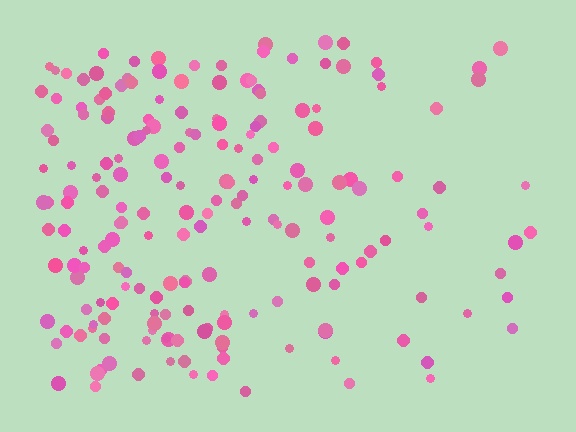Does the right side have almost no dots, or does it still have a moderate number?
Still a moderate number, just noticeably fewer than the left.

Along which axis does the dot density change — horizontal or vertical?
Horizontal.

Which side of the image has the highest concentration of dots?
The left.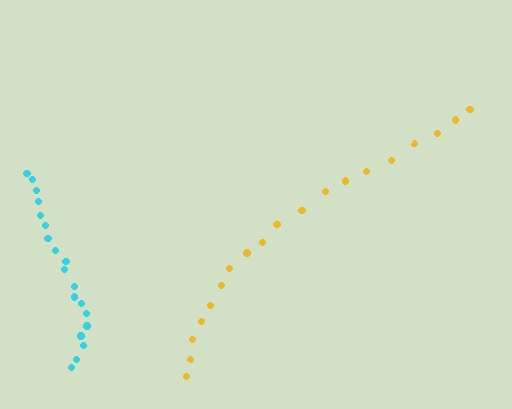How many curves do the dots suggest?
There are 2 distinct paths.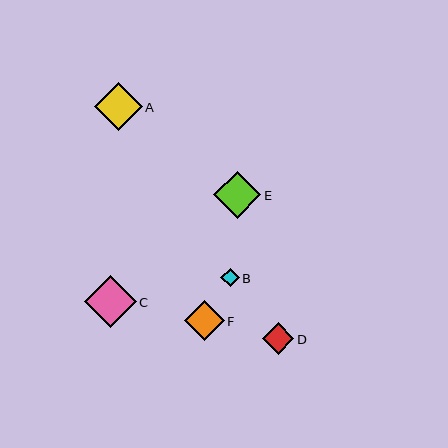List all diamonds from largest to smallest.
From largest to smallest: C, A, E, F, D, B.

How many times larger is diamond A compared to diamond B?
Diamond A is approximately 2.6 times the size of diamond B.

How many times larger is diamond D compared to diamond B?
Diamond D is approximately 1.7 times the size of diamond B.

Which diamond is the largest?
Diamond C is the largest with a size of approximately 52 pixels.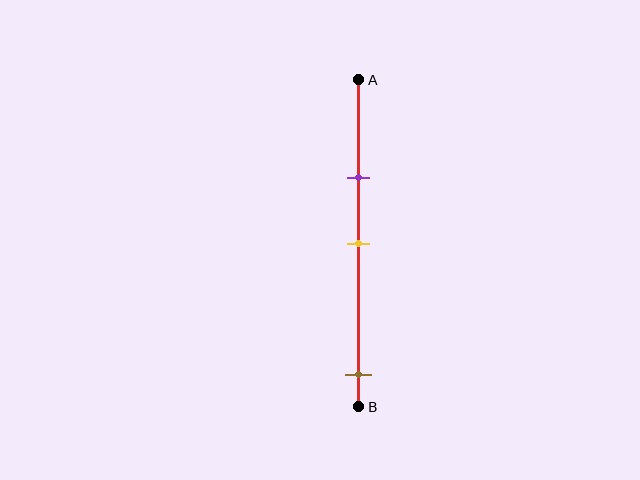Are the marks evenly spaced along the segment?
No, the marks are not evenly spaced.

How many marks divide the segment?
There are 3 marks dividing the segment.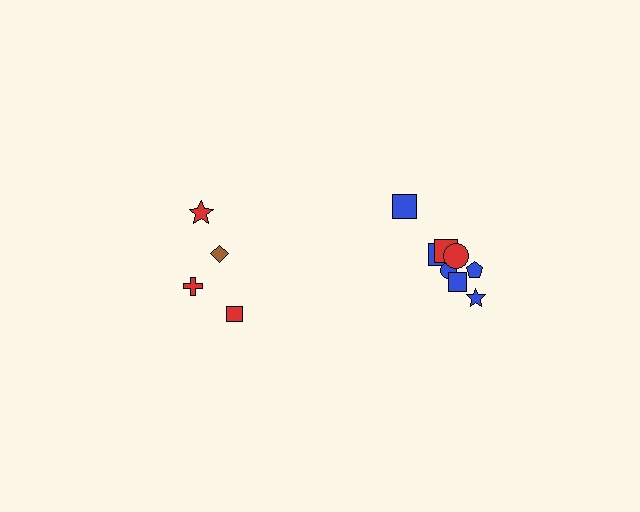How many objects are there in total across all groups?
There are 12 objects.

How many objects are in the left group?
There are 4 objects.